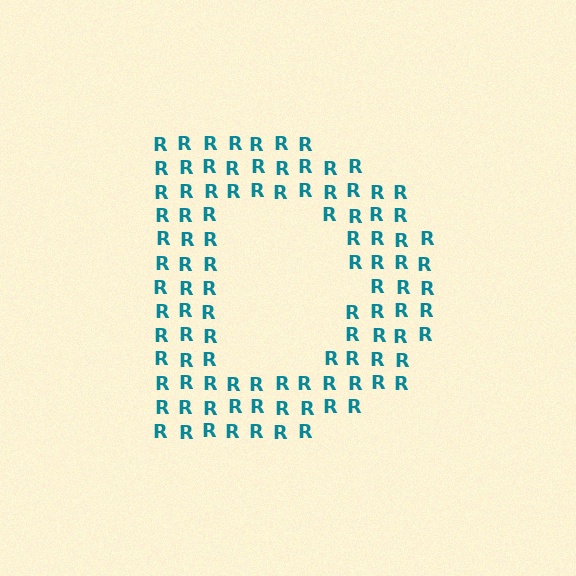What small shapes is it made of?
It is made of small letter R's.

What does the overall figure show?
The overall figure shows the letter D.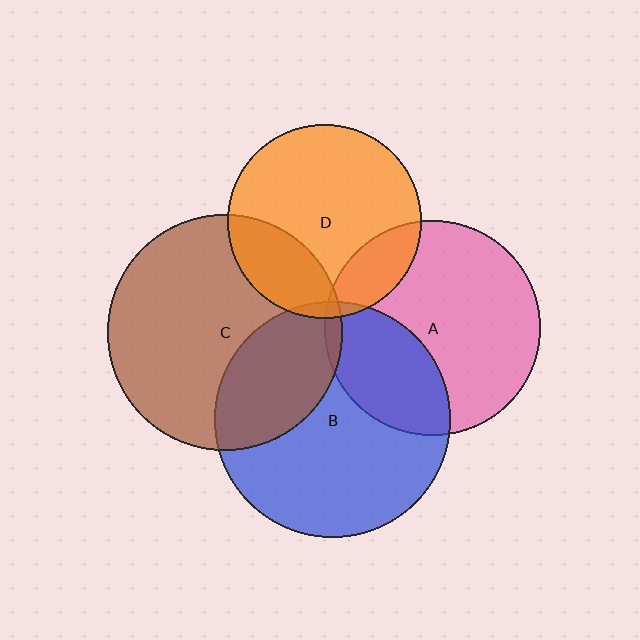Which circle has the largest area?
Circle B (blue).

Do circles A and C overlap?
Yes.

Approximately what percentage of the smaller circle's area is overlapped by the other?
Approximately 5%.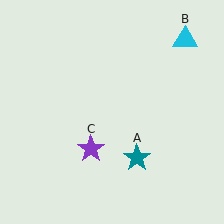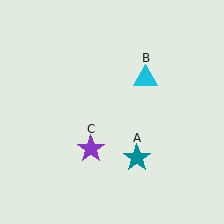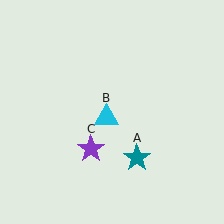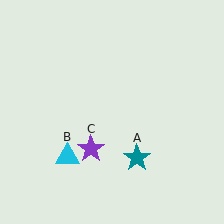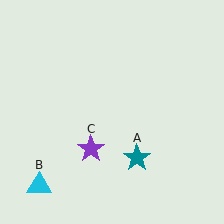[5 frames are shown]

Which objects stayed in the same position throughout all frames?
Teal star (object A) and purple star (object C) remained stationary.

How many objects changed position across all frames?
1 object changed position: cyan triangle (object B).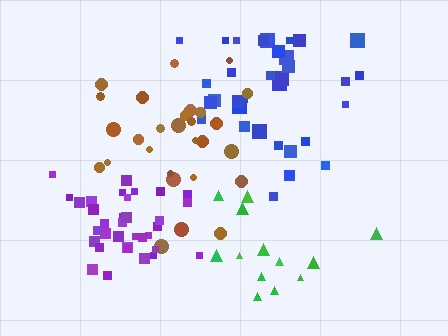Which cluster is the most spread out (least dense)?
Green.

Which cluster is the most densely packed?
Purple.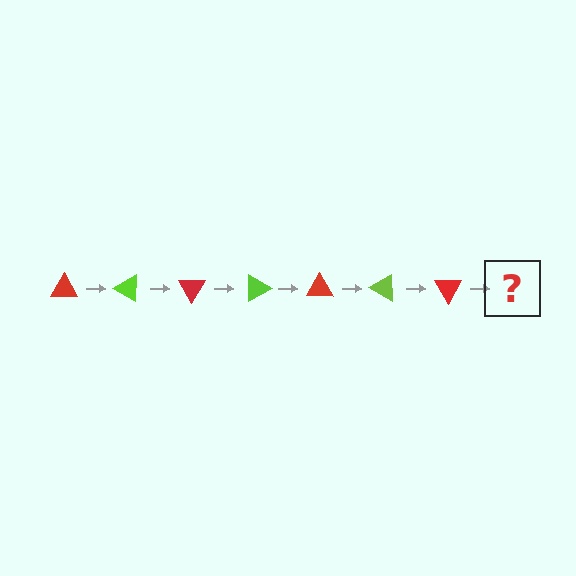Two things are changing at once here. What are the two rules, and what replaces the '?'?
The two rules are that it rotates 30 degrees each step and the color cycles through red and lime. The '?' should be a lime triangle, rotated 210 degrees from the start.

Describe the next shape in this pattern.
It should be a lime triangle, rotated 210 degrees from the start.